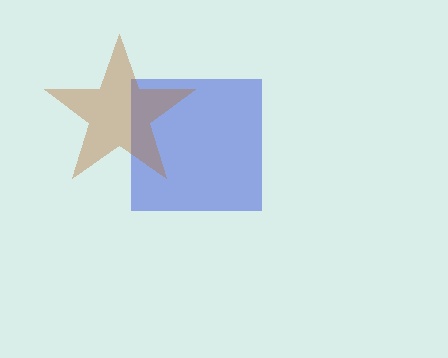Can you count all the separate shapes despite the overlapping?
Yes, there are 2 separate shapes.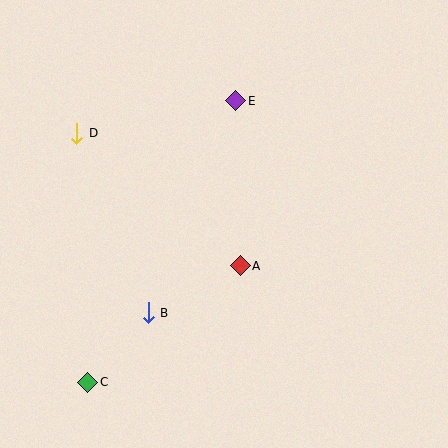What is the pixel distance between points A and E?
The distance between A and E is 165 pixels.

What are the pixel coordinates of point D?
Point D is at (77, 133).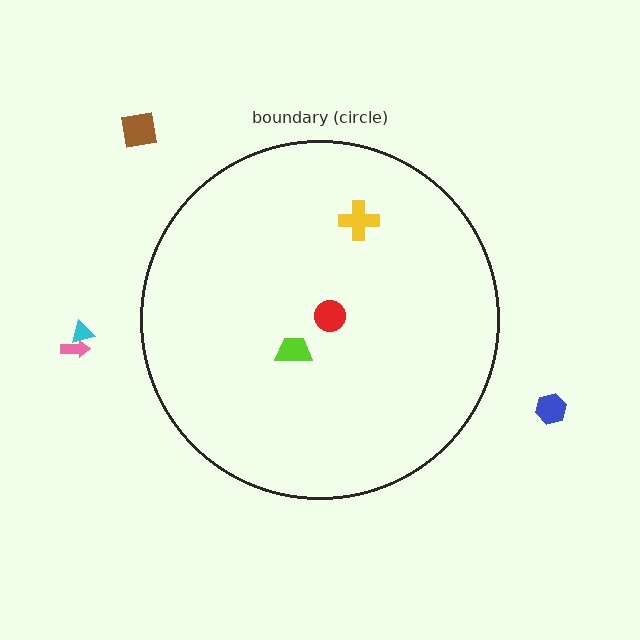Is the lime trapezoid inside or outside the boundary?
Inside.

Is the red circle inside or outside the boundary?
Inside.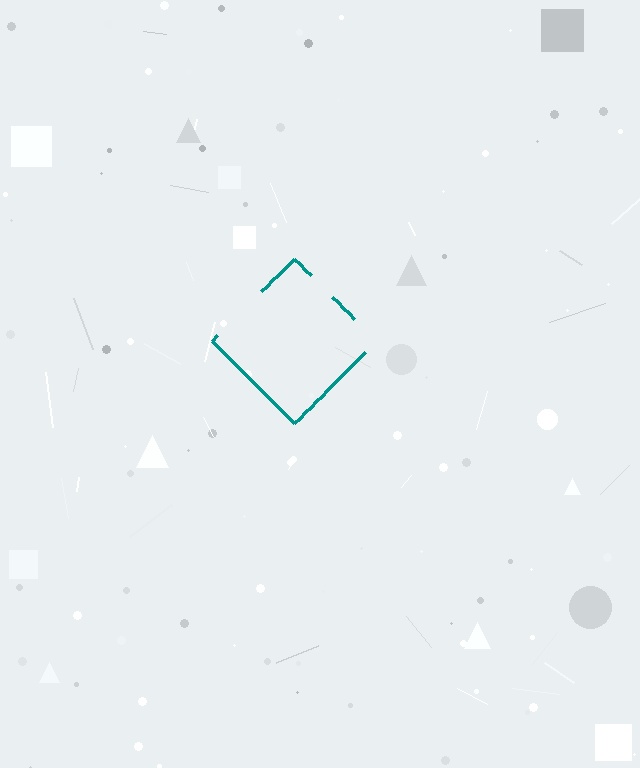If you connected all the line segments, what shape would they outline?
They would outline a diamond.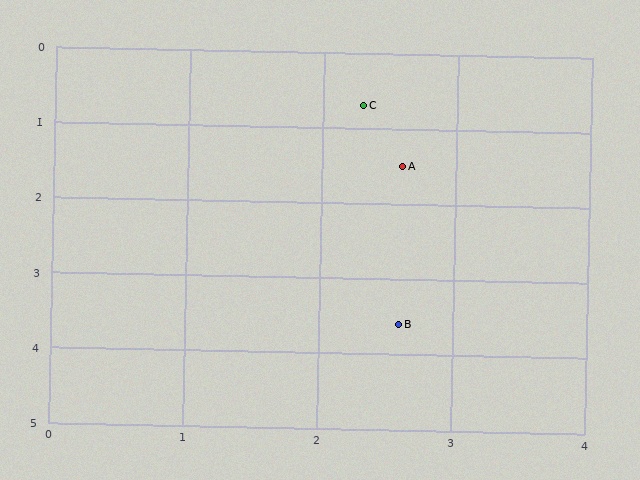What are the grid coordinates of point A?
Point A is at approximately (2.6, 1.5).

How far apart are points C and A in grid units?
Points C and A are about 0.9 grid units apart.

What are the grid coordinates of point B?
Point B is at approximately (2.6, 3.6).